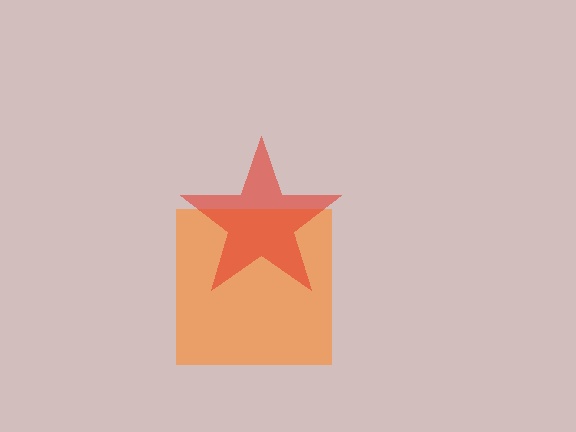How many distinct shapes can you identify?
There are 2 distinct shapes: an orange square, a red star.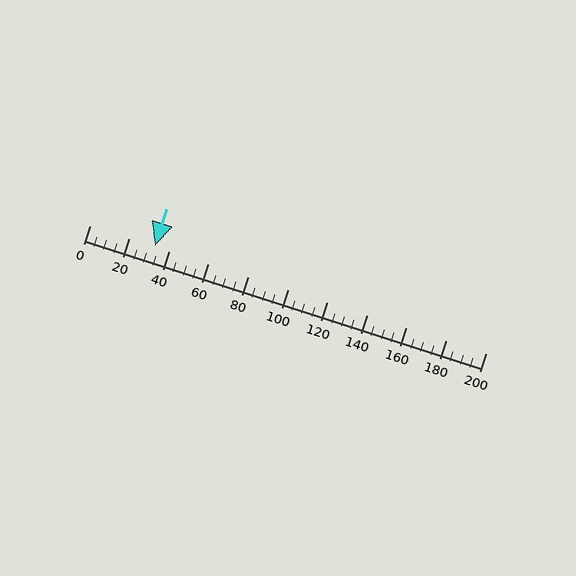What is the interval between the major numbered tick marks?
The major tick marks are spaced 20 units apart.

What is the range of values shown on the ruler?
The ruler shows values from 0 to 200.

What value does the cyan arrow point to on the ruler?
The cyan arrow points to approximately 33.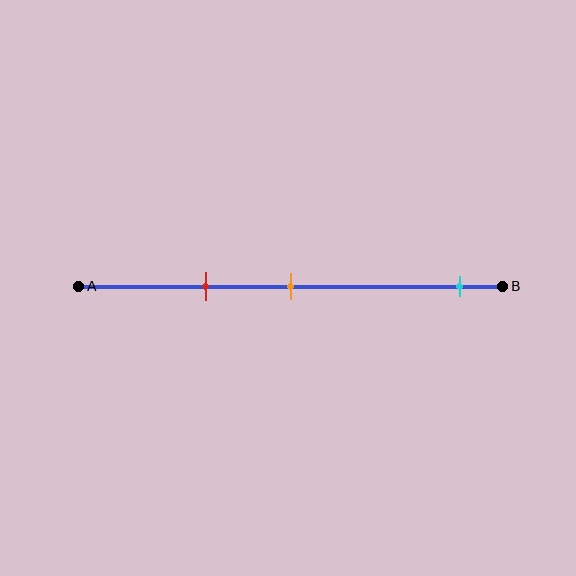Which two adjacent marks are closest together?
The red and orange marks are the closest adjacent pair.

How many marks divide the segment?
There are 3 marks dividing the segment.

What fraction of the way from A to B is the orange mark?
The orange mark is approximately 50% (0.5) of the way from A to B.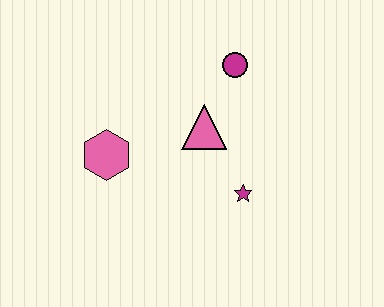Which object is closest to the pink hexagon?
The pink triangle is closest to the pink hexagon.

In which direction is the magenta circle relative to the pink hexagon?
The magenta circle is to the right of the pink hexagon.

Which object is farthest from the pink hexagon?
The magenta circle is farthest from the pink hexagon.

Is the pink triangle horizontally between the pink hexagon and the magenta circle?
Yes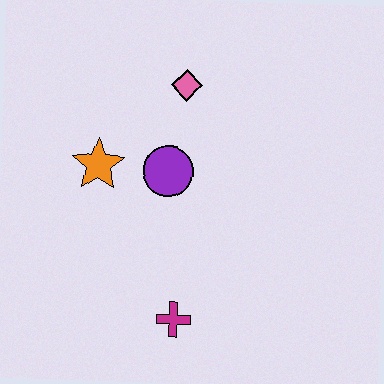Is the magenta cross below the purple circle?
Yes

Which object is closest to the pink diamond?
The purple circle is closest to the pink diamond.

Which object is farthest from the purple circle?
The magenta cross is farthest from the purple circle.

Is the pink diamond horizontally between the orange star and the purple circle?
No